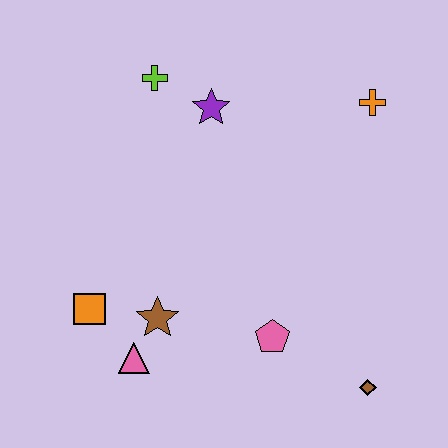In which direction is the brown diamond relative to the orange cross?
The brown diamond is below the orange cross.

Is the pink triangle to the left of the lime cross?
Yes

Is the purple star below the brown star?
No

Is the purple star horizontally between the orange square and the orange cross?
Yes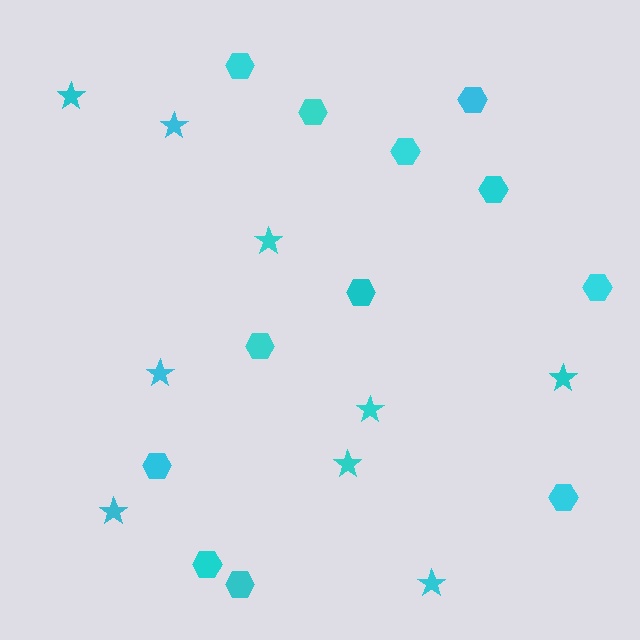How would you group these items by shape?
There are 2 groups: one group of hexagons (12) and one group of stars (9).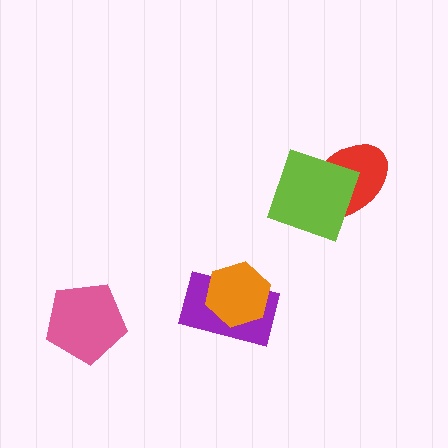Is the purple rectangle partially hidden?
Yes, it is partially covered by another shape.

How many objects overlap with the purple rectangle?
1 object overlaps with the purple rectangle.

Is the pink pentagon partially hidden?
No, no other shape covers it.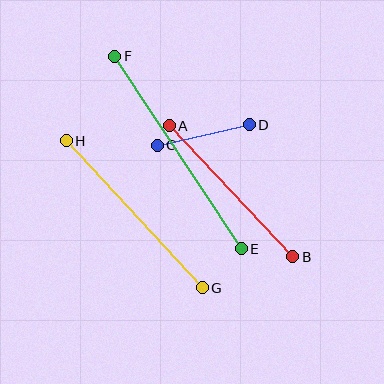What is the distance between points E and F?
The distance is approximately 231 pixels.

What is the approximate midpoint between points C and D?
The midpoint is at approximately (203, 135) pixels.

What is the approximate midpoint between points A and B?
The midpoint is at approximately (231, 191) pixels.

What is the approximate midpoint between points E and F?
The midpoint is at approximately (178, 152) pixels.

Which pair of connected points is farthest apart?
Points E and F are farthest apart.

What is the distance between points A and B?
The distance is approximately 180 pixels.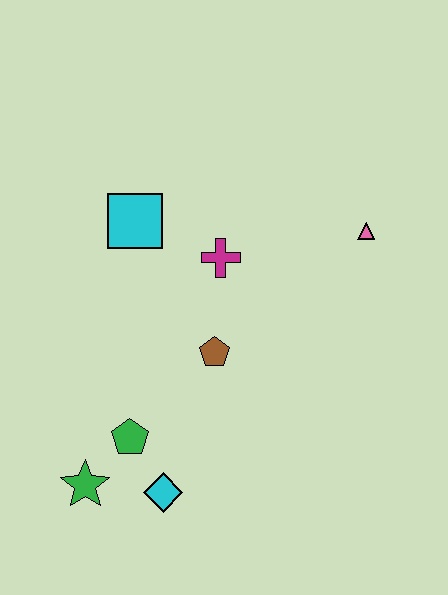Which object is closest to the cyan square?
The magenta cross is closest to the cyan square.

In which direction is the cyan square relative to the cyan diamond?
The cyan square is above the cyan diamond.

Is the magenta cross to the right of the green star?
Yes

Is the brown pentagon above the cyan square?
No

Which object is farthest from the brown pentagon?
The pink triangle is farthest from the brown pentagon.